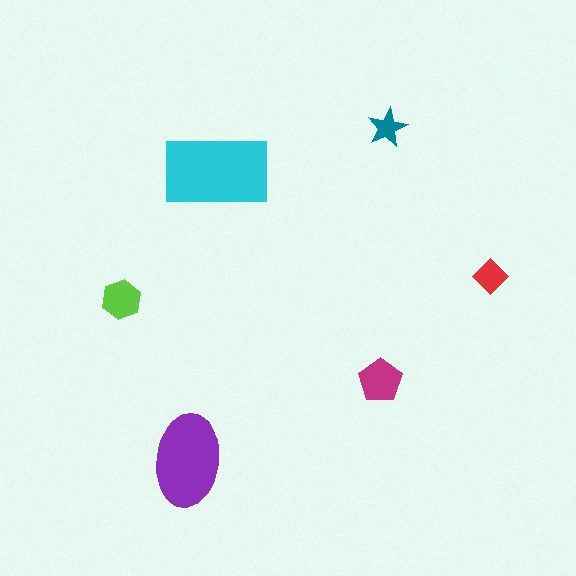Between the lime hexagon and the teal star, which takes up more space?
The lime hexagon.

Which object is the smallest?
The teal star.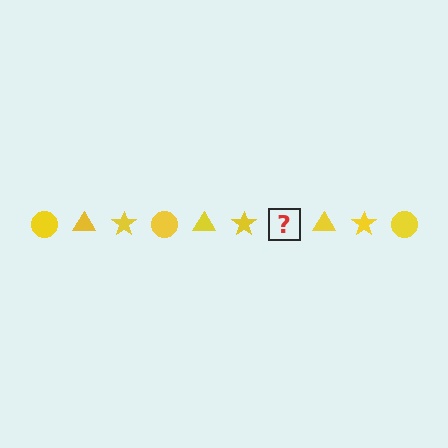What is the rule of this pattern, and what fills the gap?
The rule is that the pattern cycles through circle, triangle, star shapes in yellow. The gap should be filled with a yellow circle.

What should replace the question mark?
The question mark should be replaced with a yellow circle.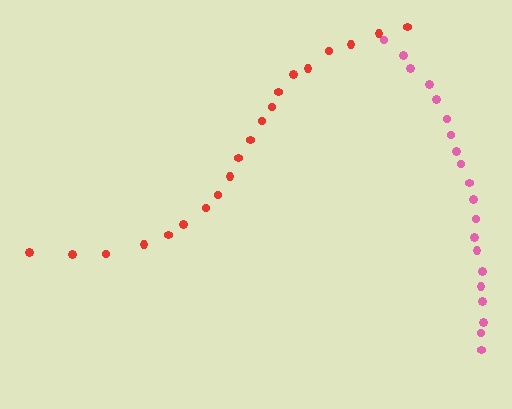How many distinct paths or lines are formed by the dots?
There are 2 distinct paths.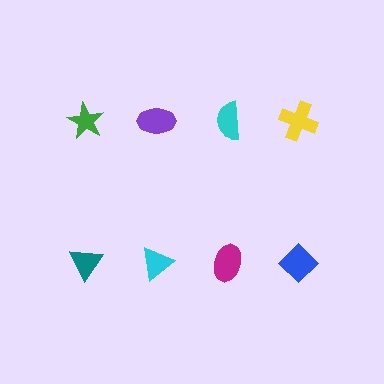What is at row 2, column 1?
A teal triangle.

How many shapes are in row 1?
4 shapes.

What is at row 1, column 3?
A cyan semicircle.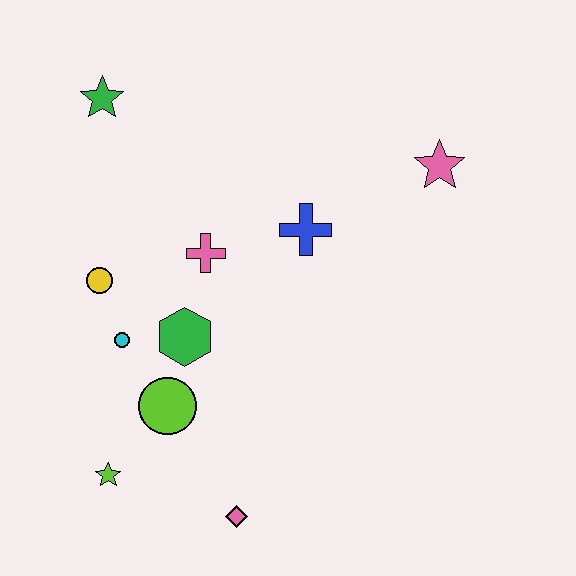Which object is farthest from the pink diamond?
The green star is farthest from the pink diamond.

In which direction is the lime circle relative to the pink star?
The lime circle is to the left of the pink star.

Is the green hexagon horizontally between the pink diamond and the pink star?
No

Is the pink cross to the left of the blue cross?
Yes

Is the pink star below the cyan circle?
No